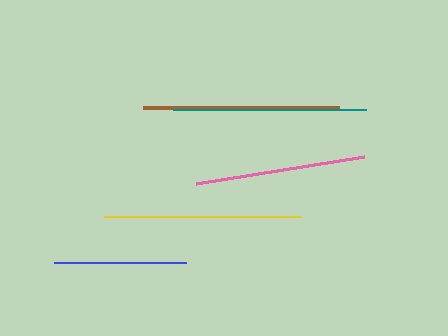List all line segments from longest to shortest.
From longest to shortest: yellow, brown, teal, pink, blue.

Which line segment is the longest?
The yellow line is the longest at approximately 197 pixels.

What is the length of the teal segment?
The teal segment is approximately 193 pixels long.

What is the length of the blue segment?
The blue segment is approximately 133 pixels long.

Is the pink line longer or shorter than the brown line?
The brown line is longer than the pink line.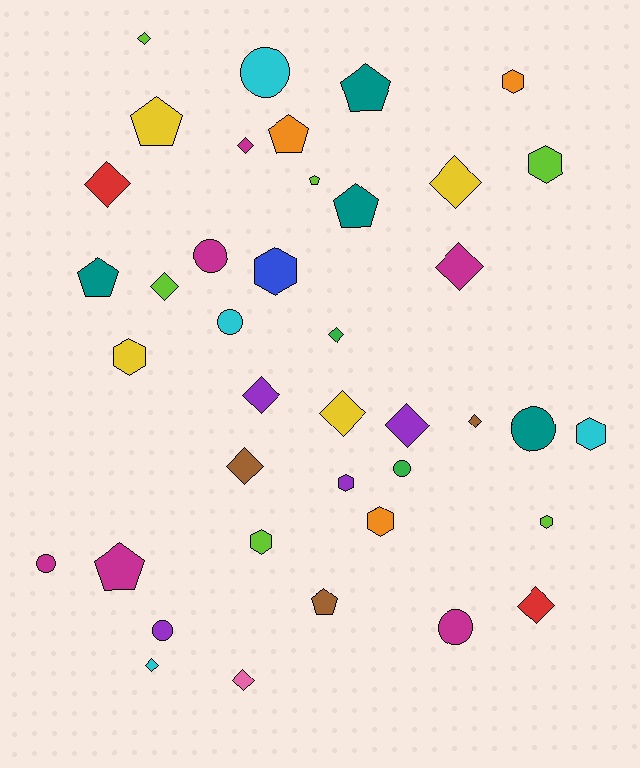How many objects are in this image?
There are 40 objects.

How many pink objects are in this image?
There is 1 pink object.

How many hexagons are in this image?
There are 9 hexagons.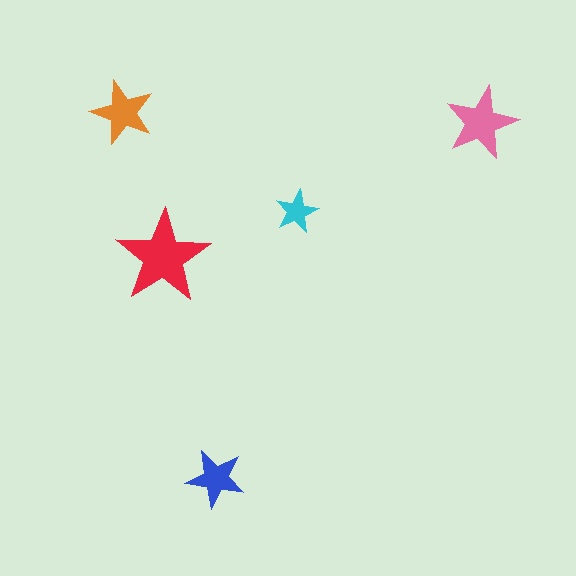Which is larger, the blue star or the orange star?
The orange one.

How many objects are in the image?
There are 5 objects in the image.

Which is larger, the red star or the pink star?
The red one.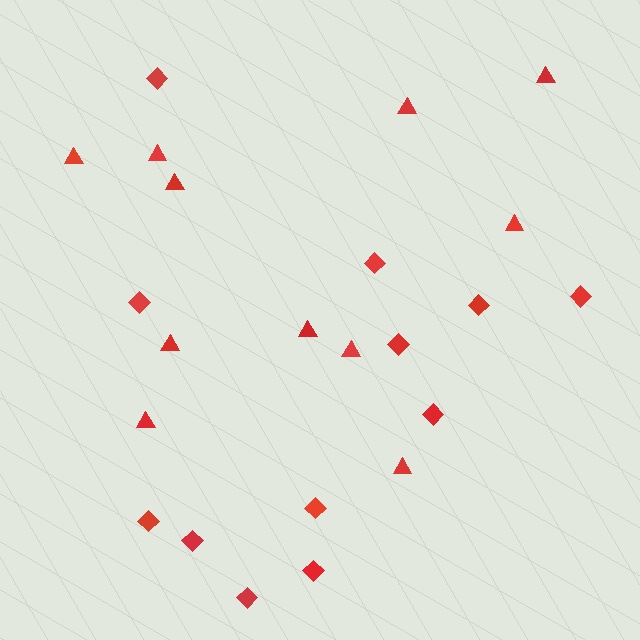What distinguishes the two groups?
There are 2 groups: one group of triangles (11) and one group of diamonds (12).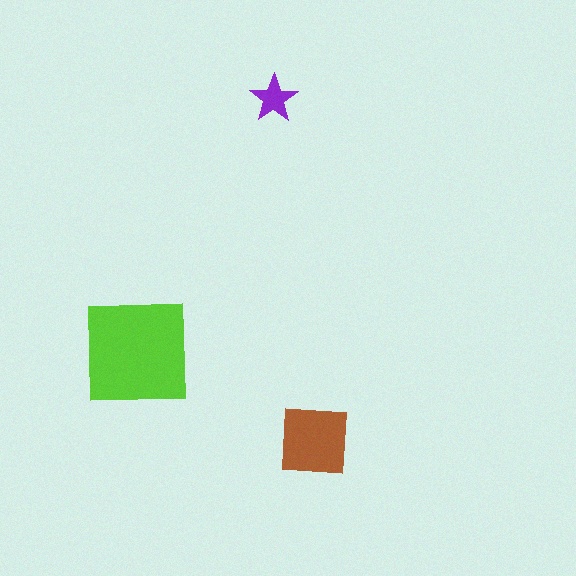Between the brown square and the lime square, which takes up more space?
The lime square.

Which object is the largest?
The lime square.